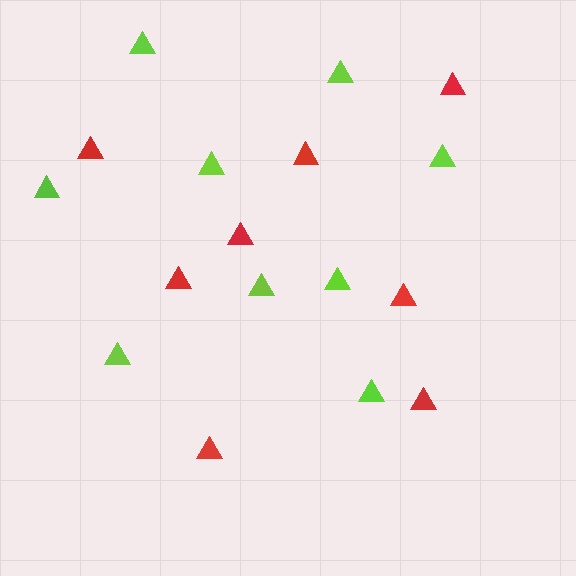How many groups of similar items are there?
There are 2 groups: one group of lime triangles (9) and one group of red triangles (8).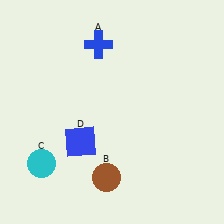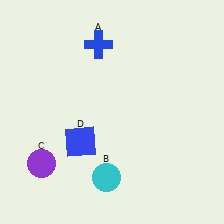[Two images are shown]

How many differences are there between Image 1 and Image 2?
There are 2 differences between the two images.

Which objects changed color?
B changed from brown to cyan. C changed from cyan to purple.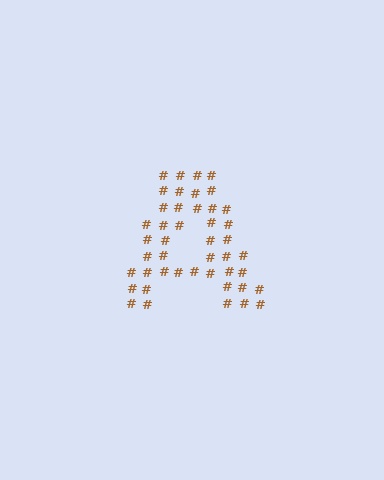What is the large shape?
The large shape is the letter A.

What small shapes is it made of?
It is made of small hash symbols.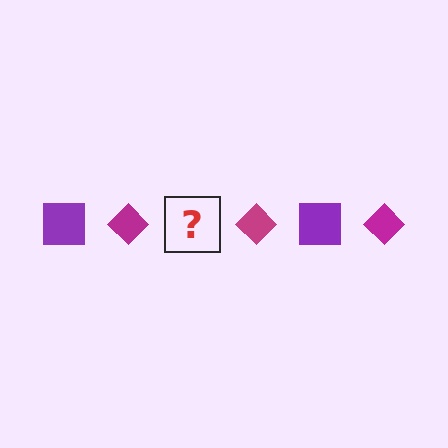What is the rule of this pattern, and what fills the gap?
The rule is that the pattern alternates between purple square and magenta diamond. The gap should be filled with a purple square.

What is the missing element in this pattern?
The missing element is a purple square.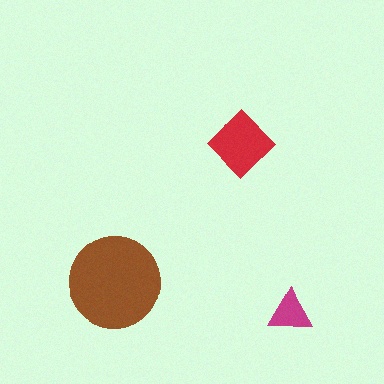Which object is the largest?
The brown circle.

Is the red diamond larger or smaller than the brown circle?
Smaller.